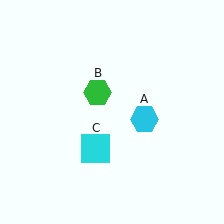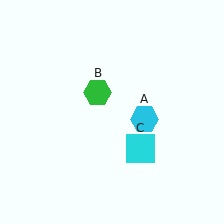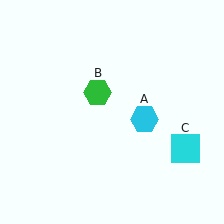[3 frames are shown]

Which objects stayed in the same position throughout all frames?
Cyan hexagon (object A) and green hexagon (object B) remained stationary.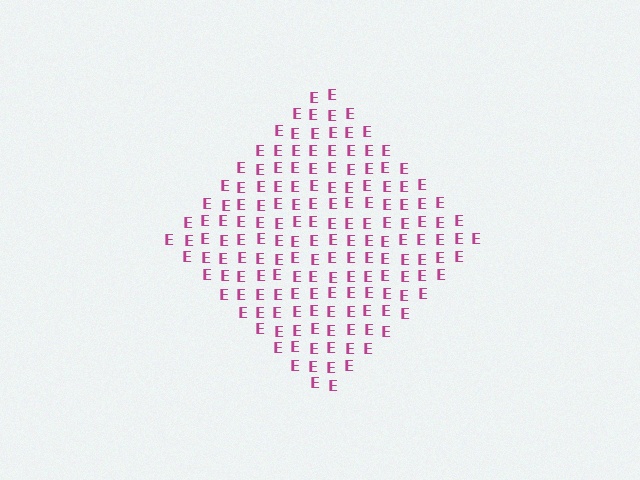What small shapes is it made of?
It is made of small letter E's.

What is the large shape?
The large shape is a diamond.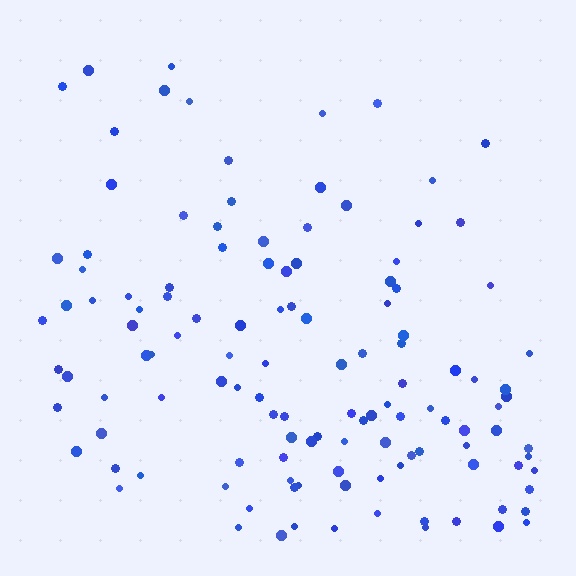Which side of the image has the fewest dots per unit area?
The top.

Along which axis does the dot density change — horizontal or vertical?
Vertical.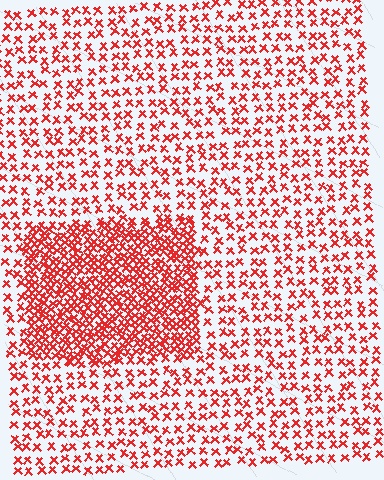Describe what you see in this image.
The image contains small red elements arranged at two different densities. A rectangle-shaped region is visible where the elements are more densely packed than the surrounding area.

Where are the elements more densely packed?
The elements are more densely packed inside the rectangle boundary.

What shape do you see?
I see a rectangle.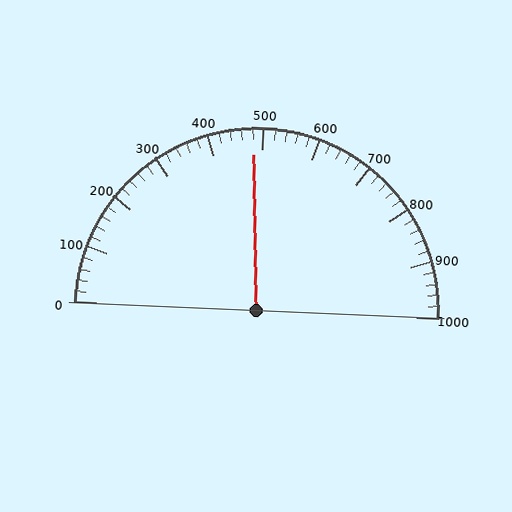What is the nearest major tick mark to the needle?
The nearest major tick mark is 500.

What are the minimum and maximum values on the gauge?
The gauge ranges from 0 to 1000.